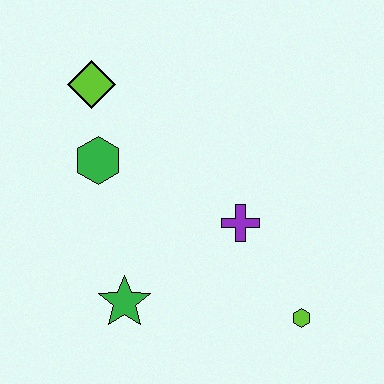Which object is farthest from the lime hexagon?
The lime diamond is farthest from the lime hexagon.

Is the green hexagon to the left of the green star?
Yes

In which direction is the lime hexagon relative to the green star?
The lime hexagon is to the right of the green star.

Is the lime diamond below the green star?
No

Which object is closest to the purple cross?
The lime hexagon is closest to the purple cross.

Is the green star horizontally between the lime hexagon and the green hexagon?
Yes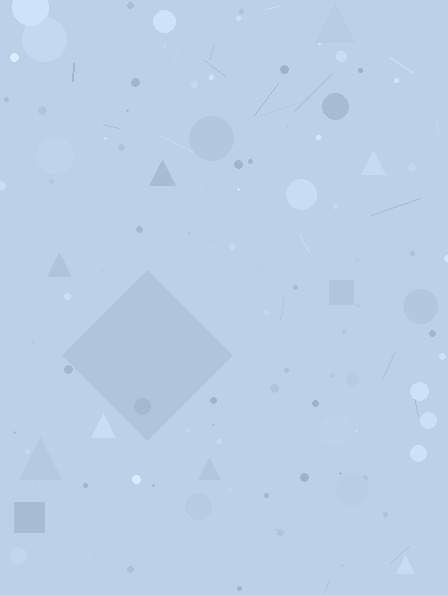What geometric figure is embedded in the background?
A diamond is embedded in the background.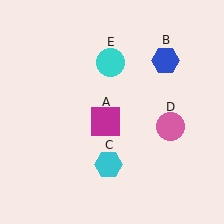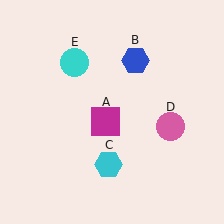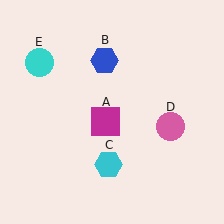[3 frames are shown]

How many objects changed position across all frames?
2 objects changed position: blue hexagon (object B), cyan circle (object E).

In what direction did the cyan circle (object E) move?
The cyan circle (object E) moved left.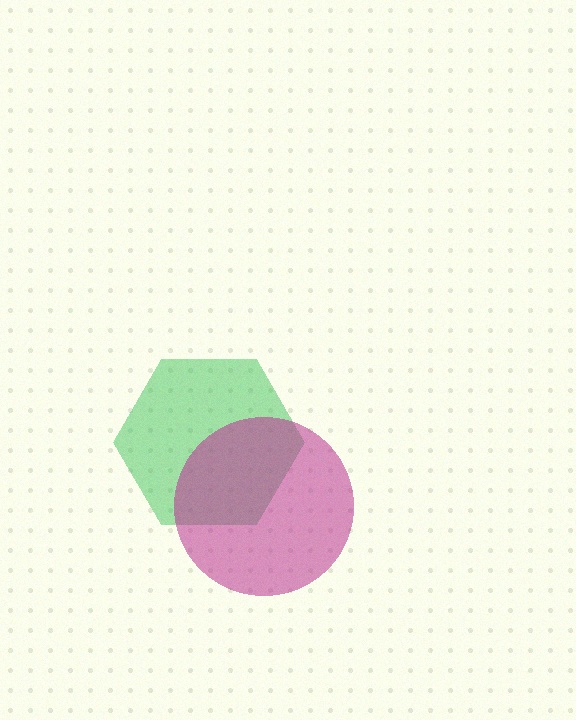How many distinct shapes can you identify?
There are 2 distinct shapes: a green hexagon, a magenta circle.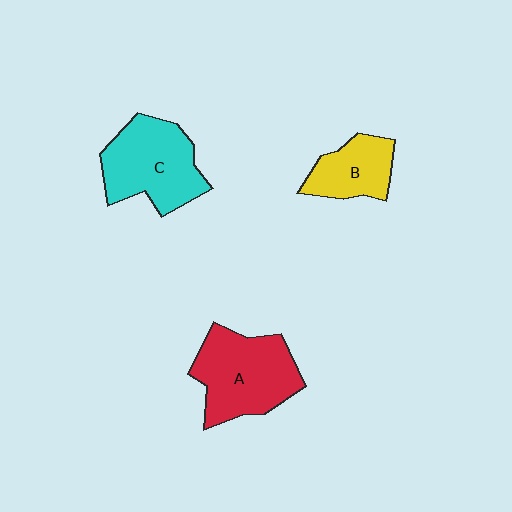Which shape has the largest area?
Shape A (red).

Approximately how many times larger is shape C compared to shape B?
Approximately 1.6 times.